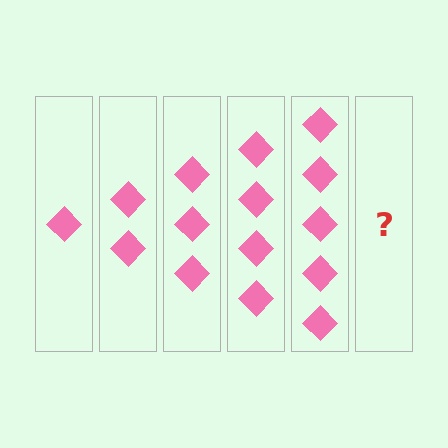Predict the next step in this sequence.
The next step is 6 diamonds.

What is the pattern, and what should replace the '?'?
The pattern is that each step adds one more diamond. The '?' should be 6 diamonds.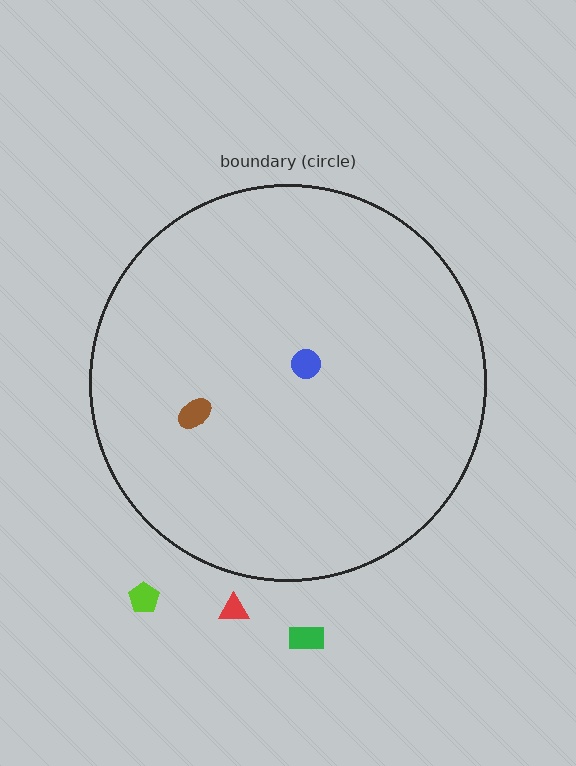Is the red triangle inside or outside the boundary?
Outside.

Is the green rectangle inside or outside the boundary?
Outside.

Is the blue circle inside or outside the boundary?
Inside.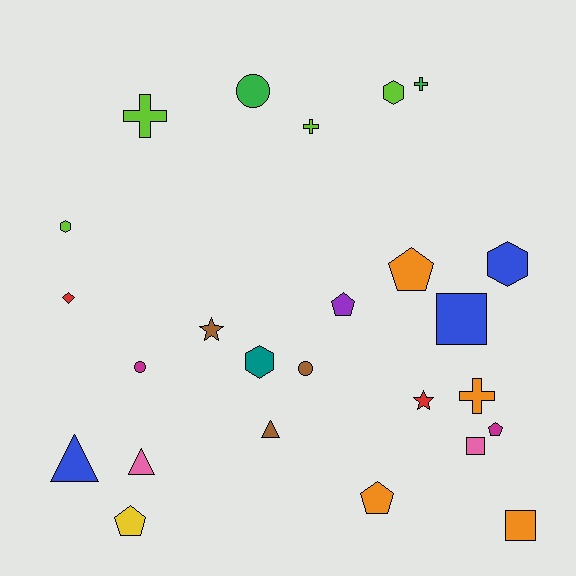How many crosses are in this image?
There are 4 crosses.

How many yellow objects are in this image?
There is 1 yellow object.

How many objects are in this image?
There are 25 objects.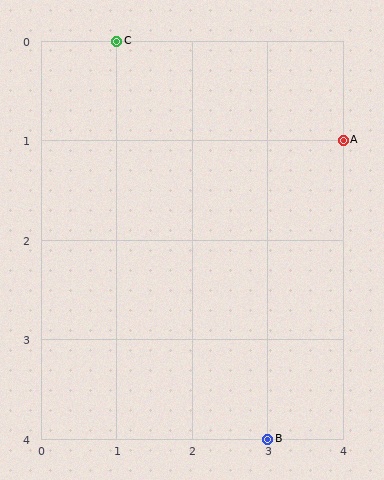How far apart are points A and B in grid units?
Points A and B are 1 column and 3 rows apart (about 3.2 grid units diagonally).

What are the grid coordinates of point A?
Point A is at grid coordinates (4, 1).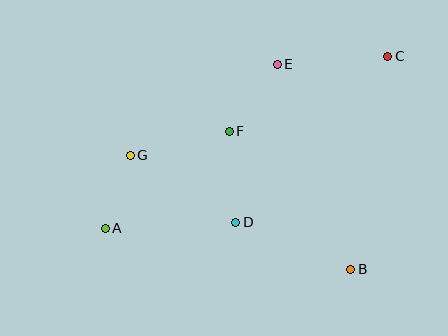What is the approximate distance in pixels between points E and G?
The distance between E and G is approximately 173 pixels.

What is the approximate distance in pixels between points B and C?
The distance between B and C is approximately 216 pixels.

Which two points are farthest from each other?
Points A and C are farthest from each other.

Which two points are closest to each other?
Points A and G are closest to each other.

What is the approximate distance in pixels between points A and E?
The distance between A and E is approximately 238 pixels.